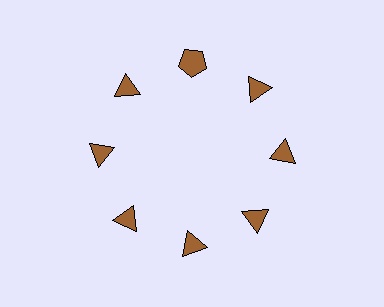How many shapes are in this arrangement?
There are 8 shapes arranged in a ring pattern.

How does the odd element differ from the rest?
It has a different shape: pentagon instead of triangle.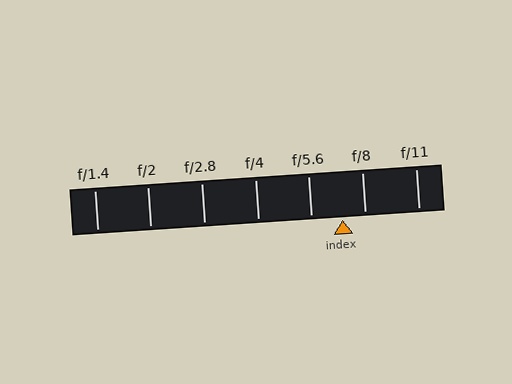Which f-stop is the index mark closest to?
The index mark is closest to f/8.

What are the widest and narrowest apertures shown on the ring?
The widest aperture shown is f/1.4 and the narrowest is f/11.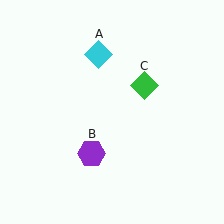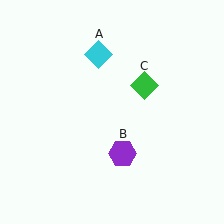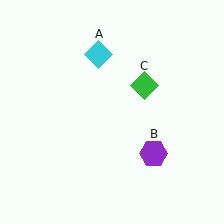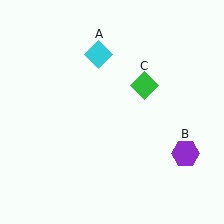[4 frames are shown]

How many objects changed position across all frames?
1 object changed position: purple hexagon (object B).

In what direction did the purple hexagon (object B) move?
The purple hexagon (object B) moved right.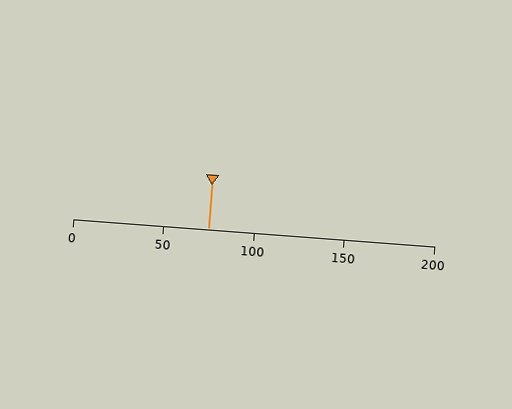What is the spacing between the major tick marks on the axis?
The major ticks are spaced 50 apart.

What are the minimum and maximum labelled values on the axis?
The axis runs from 0 to 200.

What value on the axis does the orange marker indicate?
The marker indicates approximately 75.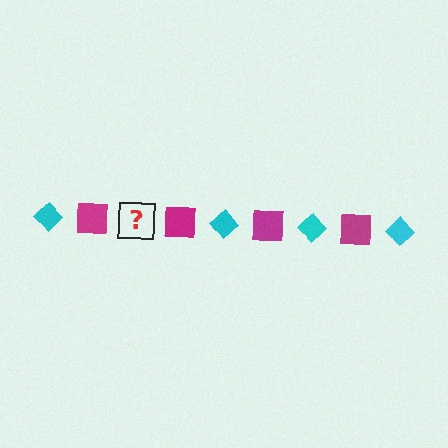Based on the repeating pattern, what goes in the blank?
The blank should be a cyan diamond.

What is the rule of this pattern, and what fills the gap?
The rule is that the pattern alternates between cyan diamond and magenta square. The gap should be filled with a cyan diamond.